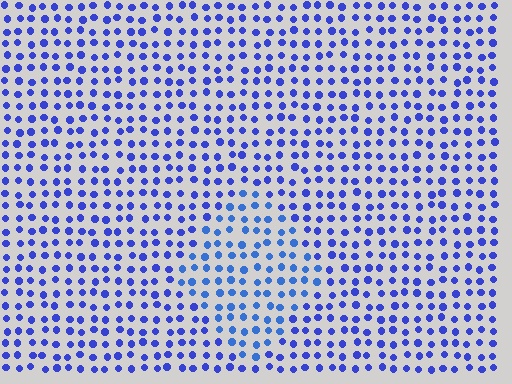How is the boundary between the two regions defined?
The boundary is defined purely by a slight shift in hue (about 18 degrees). Spacing, size, and orientation are identical on both sides.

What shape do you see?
I see a diamond.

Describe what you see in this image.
The image is filled with small blue elements in a uniform arrangement. A diamond-shaped region is visible where the elements are tinted to a slightly different hue, forming a subtle color boundary.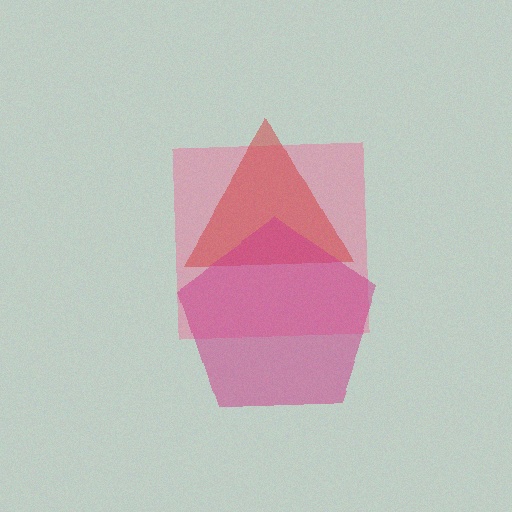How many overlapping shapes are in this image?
There are 3 overlapping shapes in the image.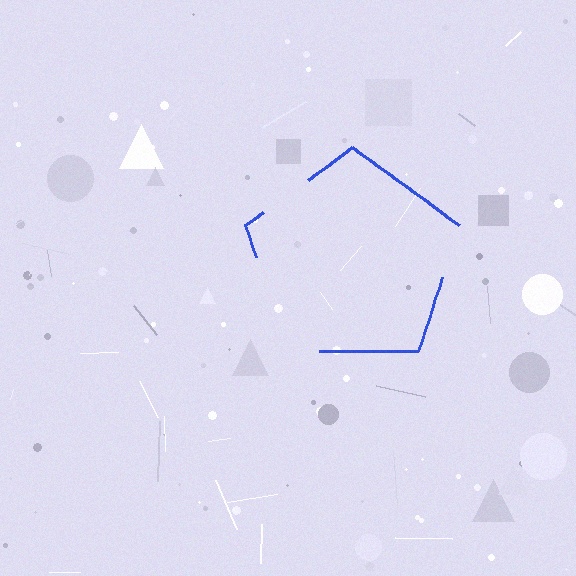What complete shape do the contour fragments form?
The contour fragments form a pentagon.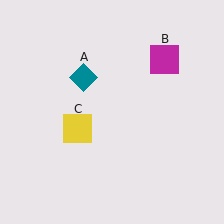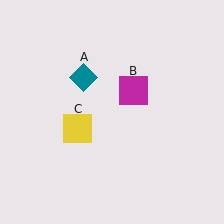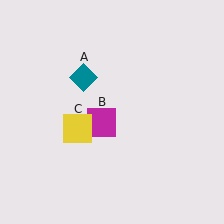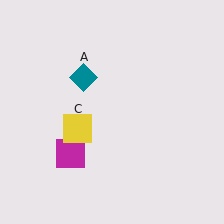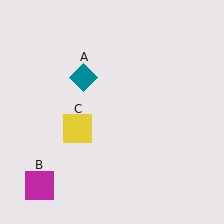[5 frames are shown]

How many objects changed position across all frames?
1 object changed position: magenta square (object B).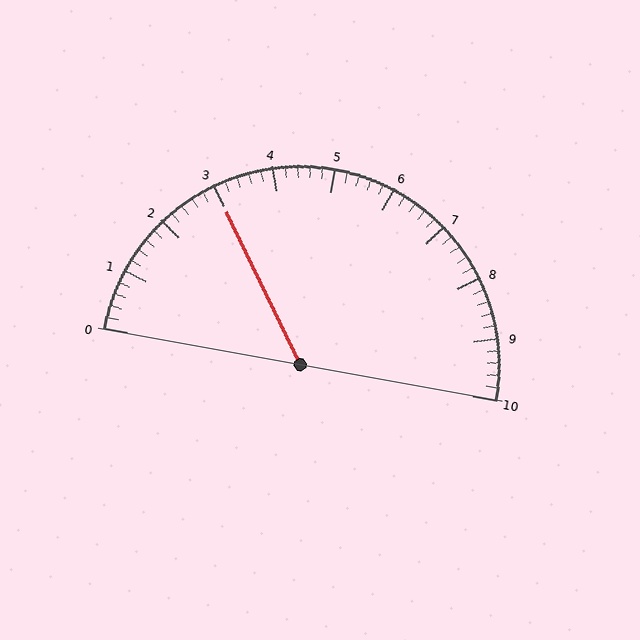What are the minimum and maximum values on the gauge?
The gauge ranges from 0 to 10.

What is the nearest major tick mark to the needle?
The nearest major tick mark is 3.